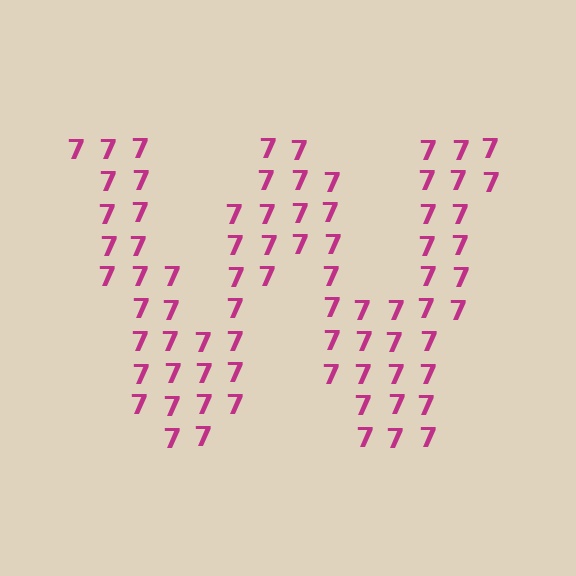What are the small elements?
The small elements are digit 7's.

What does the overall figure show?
The overall figure shows the letter W.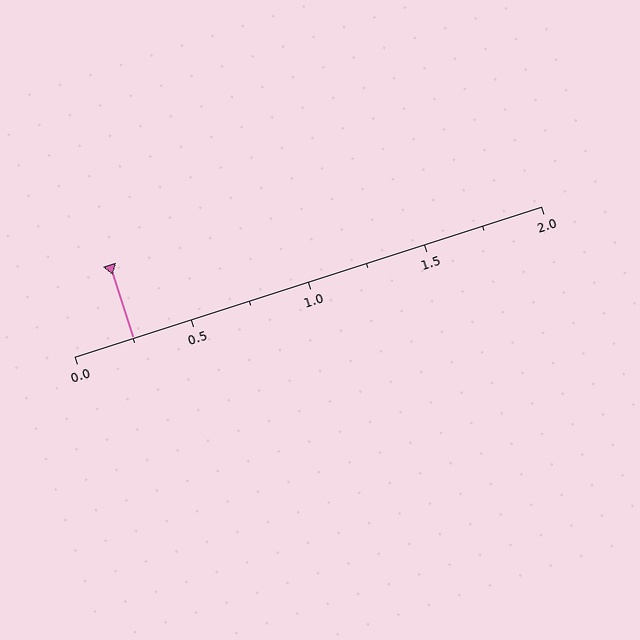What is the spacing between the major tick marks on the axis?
The major ticks are spaced 0.5 apart.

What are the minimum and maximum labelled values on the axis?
The axis runs from 0.0 to 2.0.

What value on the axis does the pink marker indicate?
The marker indicates approximately 0.25.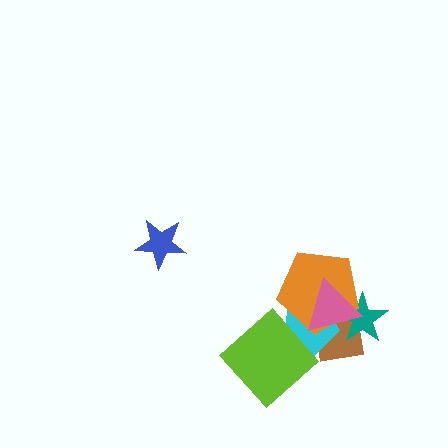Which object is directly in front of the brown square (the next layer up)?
The cyan pentagon is directly in front of the brown square.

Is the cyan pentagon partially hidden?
Yes, it is partially covered by another shape.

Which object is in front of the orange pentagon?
The pink triangle is in front of the orange pentagon.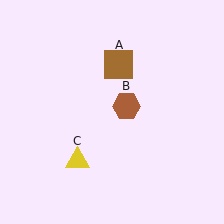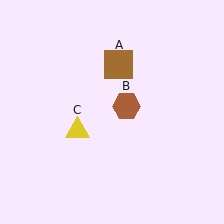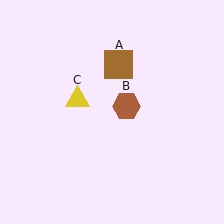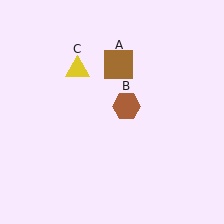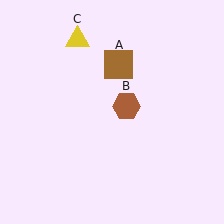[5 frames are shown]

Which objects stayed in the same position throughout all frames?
Brown square (object A) and brown hexagon (object B) remained stationary.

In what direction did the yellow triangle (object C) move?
The yellow triangle (object C) moved up.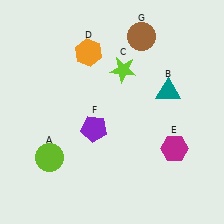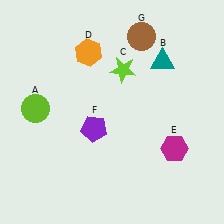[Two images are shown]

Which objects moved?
The objects that moved are: the lime circle (A), the teal triangle (B).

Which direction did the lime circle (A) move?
The lime circle (A) moved up.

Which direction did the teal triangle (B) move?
The teal triangle (B) moved up.